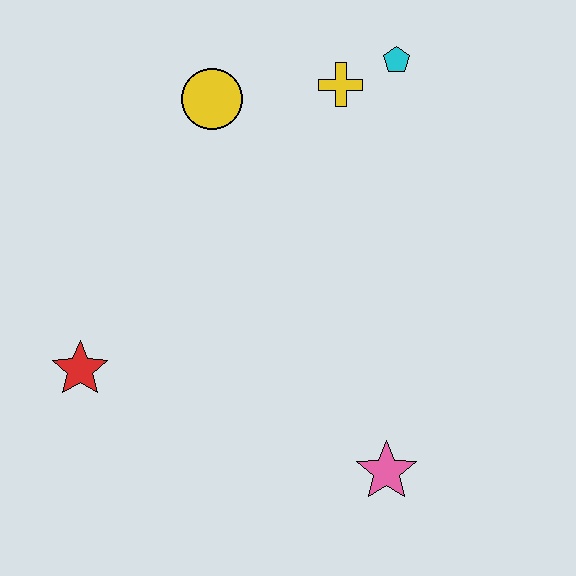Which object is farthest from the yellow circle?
The pink star is farthest from the yellow circle.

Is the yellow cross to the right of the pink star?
No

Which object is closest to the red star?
The yellow circle is closest to the red star.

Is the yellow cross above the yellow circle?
Yes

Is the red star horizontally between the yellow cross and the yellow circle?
No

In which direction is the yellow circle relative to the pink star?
The yellow circle is above the pink star.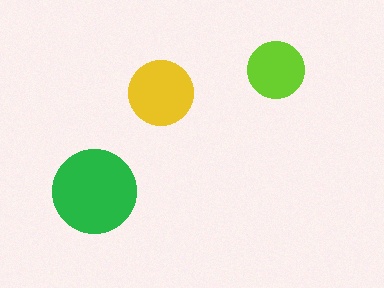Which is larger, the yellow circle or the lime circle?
The yellow one.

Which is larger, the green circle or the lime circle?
The green one.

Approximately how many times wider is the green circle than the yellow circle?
About 1.5 times wider.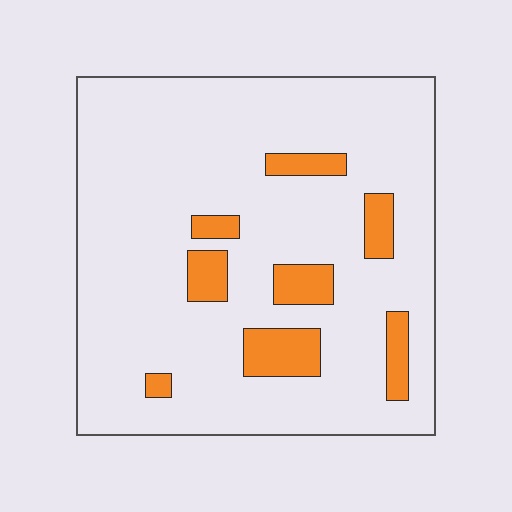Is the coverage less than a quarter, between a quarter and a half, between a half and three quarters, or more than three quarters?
Less than a quarter.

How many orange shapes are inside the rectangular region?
8.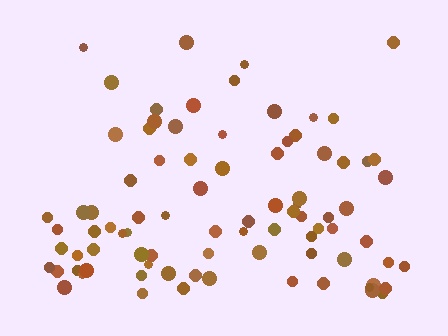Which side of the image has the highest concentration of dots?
The bottom.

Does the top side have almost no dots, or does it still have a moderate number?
Still a moderate number, just noticeably fewer than the bottom.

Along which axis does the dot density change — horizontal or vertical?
Vertical.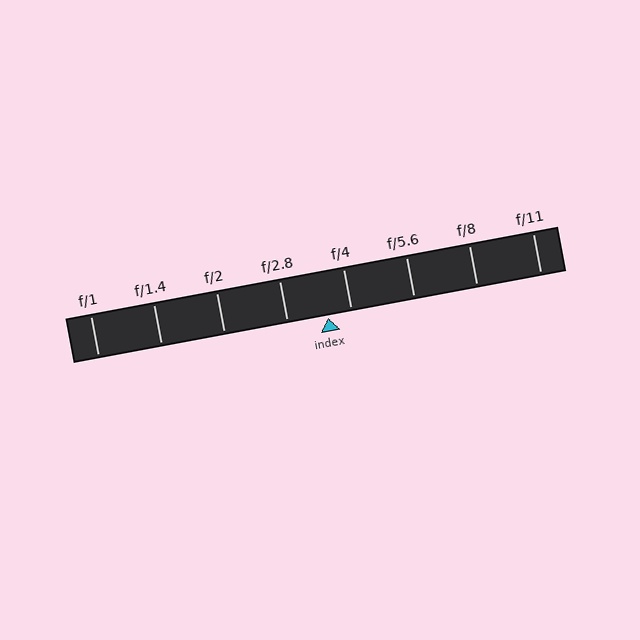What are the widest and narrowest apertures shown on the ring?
The widest aperture shown is f/1 and the narrowest is f/11.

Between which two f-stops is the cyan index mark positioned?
The index mark is between f/2.8 and f/4.